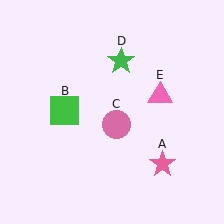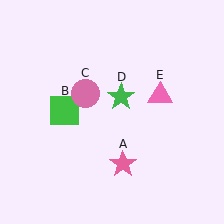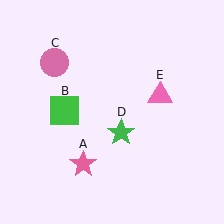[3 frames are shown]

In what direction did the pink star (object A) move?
The pink star (object A) moved left.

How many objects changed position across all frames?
3 objects changed position: pink star (object A), pink circle (object C), green star (object D).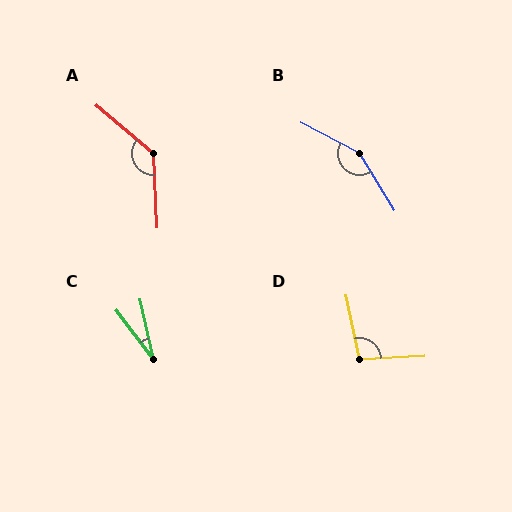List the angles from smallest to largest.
C (25°), D (99°), A (133°), B (149°).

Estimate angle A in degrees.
Approximately 133 degrees.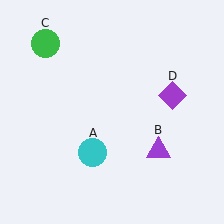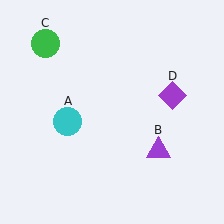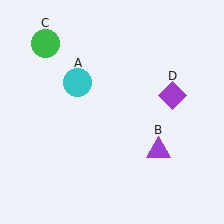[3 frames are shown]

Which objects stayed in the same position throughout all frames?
Purple triangle (object B) and green circle (object C) and purple diamond (object D) remained stationary.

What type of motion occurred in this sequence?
The cyan circle (object A) rotated clockwise around the center of the scene.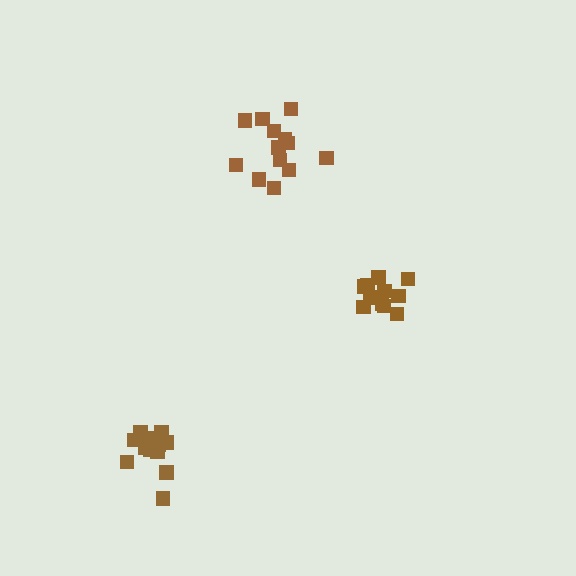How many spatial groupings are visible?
There are 3 spatial groupings.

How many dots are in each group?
Group 1: 11 dots, Group 2: 13 dots, Group 3: 12 dots (36 total).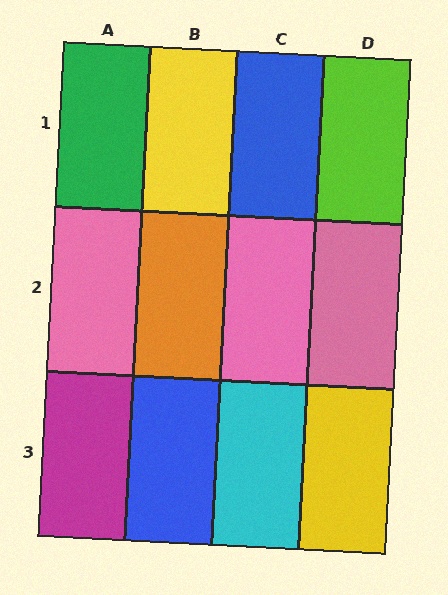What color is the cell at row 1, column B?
Yellow.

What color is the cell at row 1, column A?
Green.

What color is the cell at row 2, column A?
Pink.